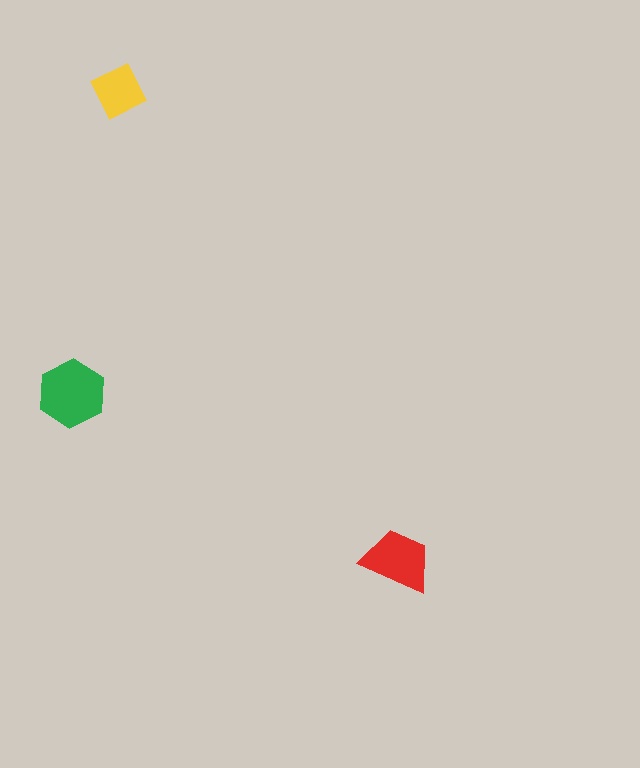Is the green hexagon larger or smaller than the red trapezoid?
Larger.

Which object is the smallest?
The yellow diamond.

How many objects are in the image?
There are 3 objects in the image.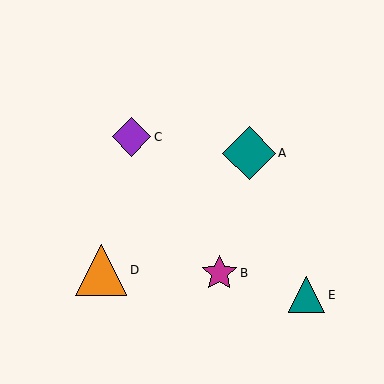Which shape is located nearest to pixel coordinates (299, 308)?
The teal triangle (labeled E) at (307, 295) is nearest to that location.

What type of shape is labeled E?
Shape E is a teal triangle.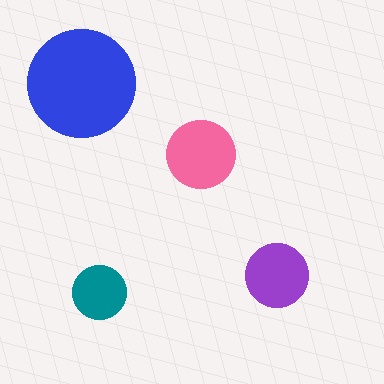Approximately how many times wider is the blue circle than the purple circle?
About 1.5 times wider.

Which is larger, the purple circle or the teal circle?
The purple one.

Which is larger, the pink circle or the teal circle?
The pink one.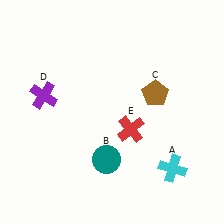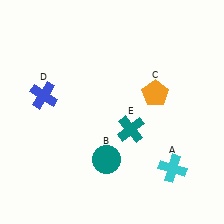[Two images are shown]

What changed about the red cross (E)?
In Image 1, E is red. In Image 2, it changed to teal.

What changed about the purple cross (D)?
In Image 1, D is purple. In Image 2, it changed to blue.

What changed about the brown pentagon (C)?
In Image 1, C is brown. In Image 2, it changed to orange.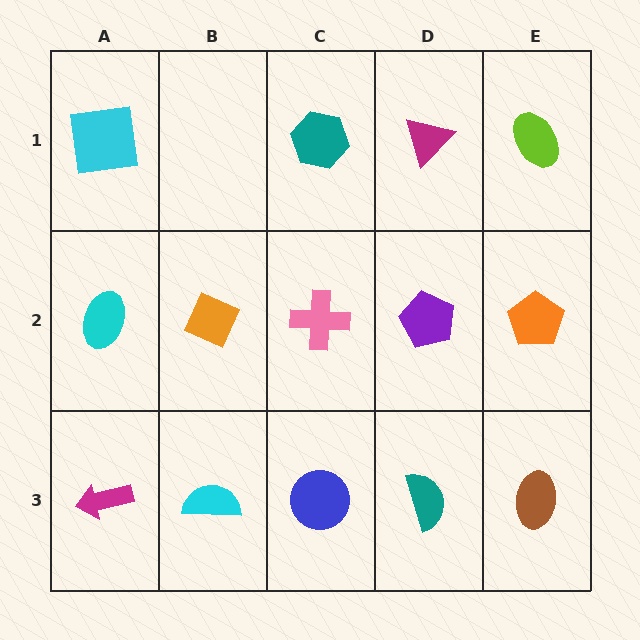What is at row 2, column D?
A purple pentagon.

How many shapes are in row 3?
5 shapes.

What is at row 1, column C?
A teal hexagon.